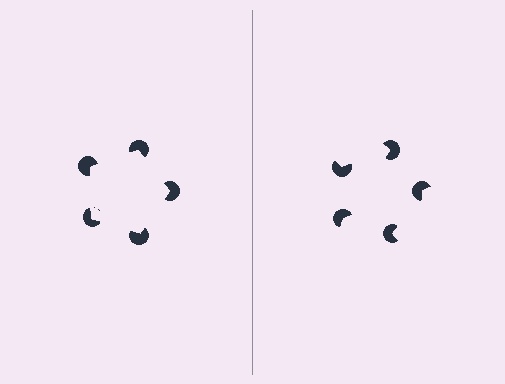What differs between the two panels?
The pac-man discs are positioned identically on both sides; only the wedge orientations differ. On the left they align to a pentagon; on the right they are misaligned.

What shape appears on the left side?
An illusory pentagon.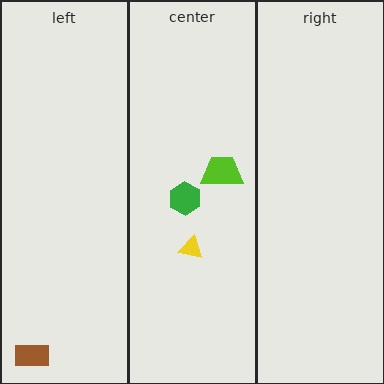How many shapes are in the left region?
1.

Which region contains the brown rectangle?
The left region.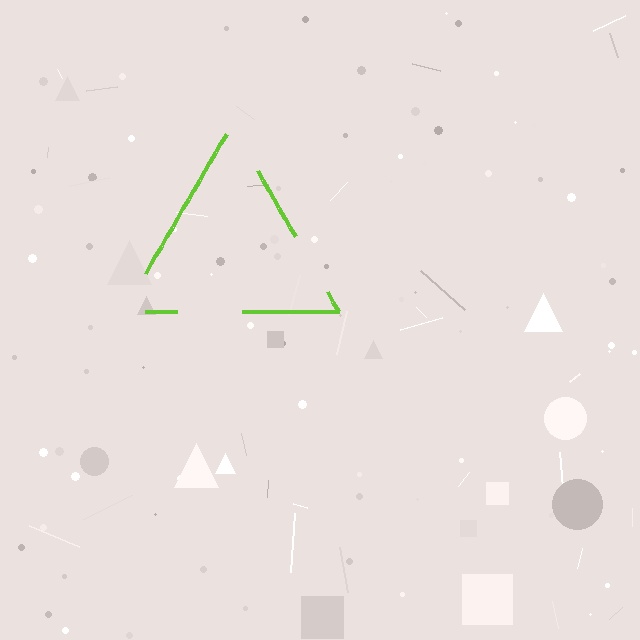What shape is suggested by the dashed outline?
The dashed outline suggests a triangle.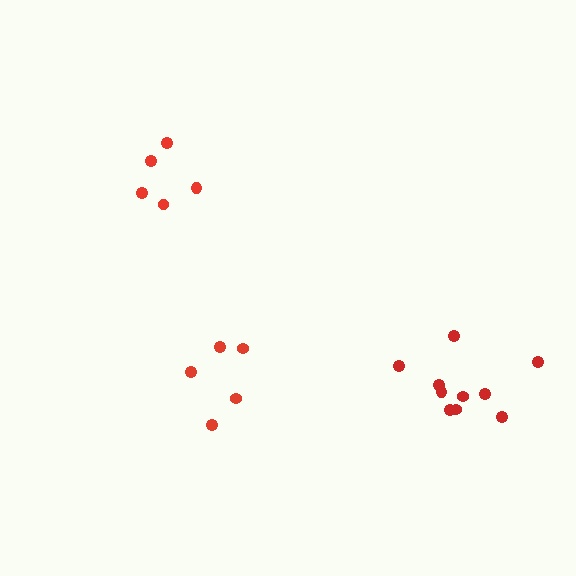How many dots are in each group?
Group 1: 5 dots, Group 2: 10 dots, Group 3: 5 dots (20 total).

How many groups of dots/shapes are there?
There are 3 groups.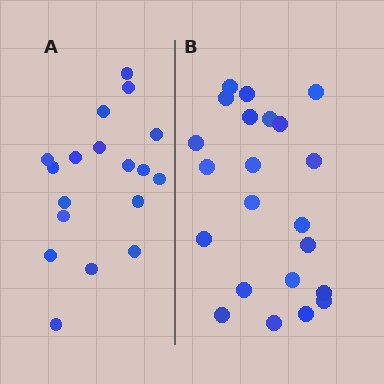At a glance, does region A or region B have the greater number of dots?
Region B (the right region) has more dots.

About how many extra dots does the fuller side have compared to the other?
Region B has about 4 more dots than region A.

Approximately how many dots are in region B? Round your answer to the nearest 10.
About 20 dots. (The exact count is 22, which rounds to 20.)